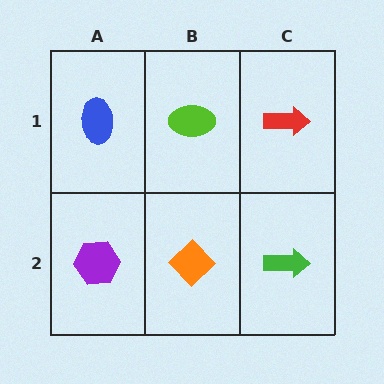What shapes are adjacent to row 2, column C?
A red arrow (row 1, column C), an orange diamond (row 2, column B).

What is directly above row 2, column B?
A lime ellipse.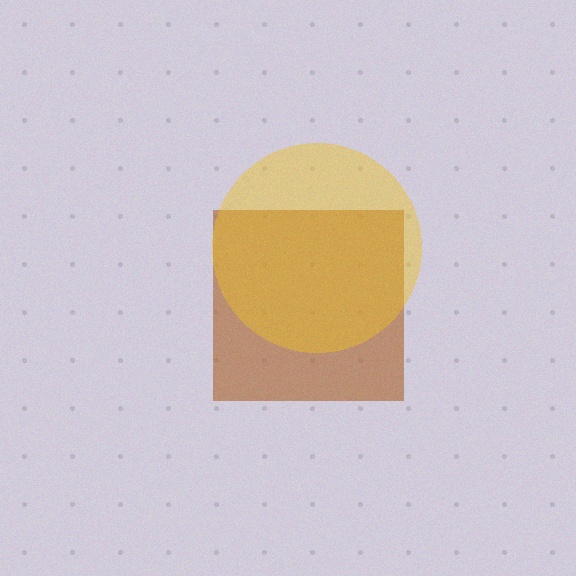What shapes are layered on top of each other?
The layered shapes are: a brown square, a yellow circle.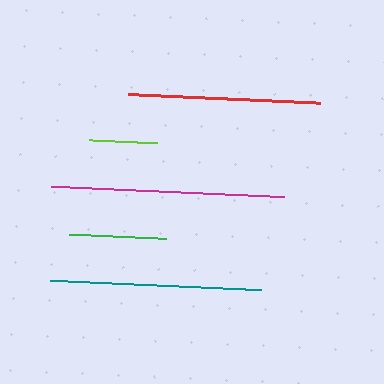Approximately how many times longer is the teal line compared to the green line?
The teal line is approximately 2.2 times the length of the green line.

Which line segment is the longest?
The magenta line is the longest at approximately 233 pixels.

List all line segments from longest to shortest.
From longest to shortest: magenta, teal, red, green, lime.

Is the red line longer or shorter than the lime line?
The red line is longer than the lime line.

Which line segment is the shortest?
The lime line is the shortest at approximately 68 pixels.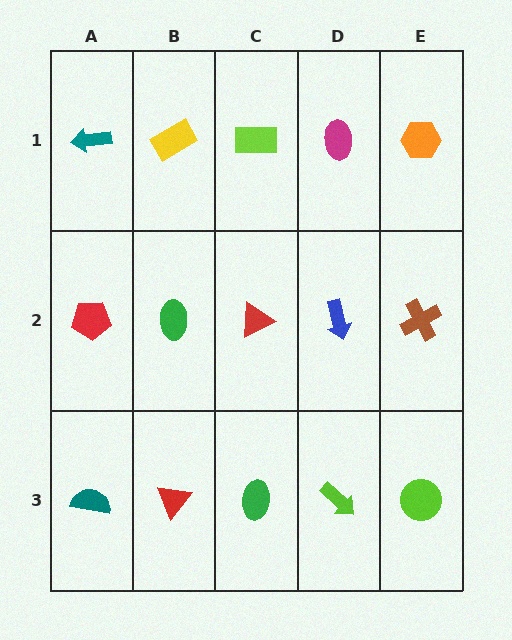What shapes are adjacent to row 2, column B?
A yellow rectangle (row 1, column B), a red triangle (row 3, column B), a red pentagon (row 2, column A), a red triangle (row 2, column C).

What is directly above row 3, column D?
A blue arrow.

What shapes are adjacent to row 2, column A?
A teal arrow (row 1, column A), a teal semicircle (row 3, column A), a green ellipse (row 2, column B).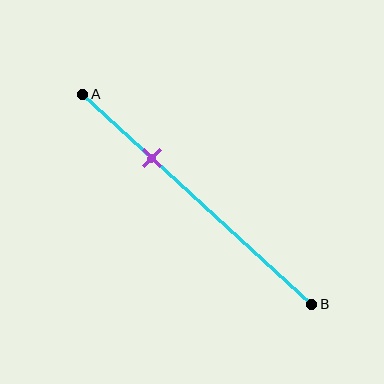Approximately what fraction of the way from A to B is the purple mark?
The purple mark is approximately 30% of the way from A to B.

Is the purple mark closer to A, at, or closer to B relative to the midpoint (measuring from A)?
The purple mark is closer to point A than the midpoint of segment AB.